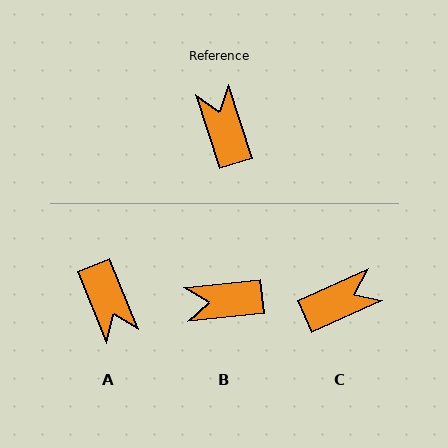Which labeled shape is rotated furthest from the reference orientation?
A, about 176 degrees away.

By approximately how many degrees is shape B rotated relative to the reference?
Approximately 78 degrees counter-clockwise.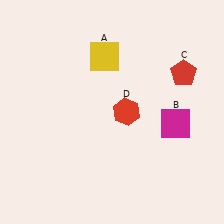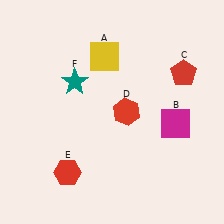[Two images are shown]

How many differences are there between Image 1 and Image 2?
There are 2 differences between the two images.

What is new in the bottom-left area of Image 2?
A red hexagon (E) was added in the bottom-left area of Image 2.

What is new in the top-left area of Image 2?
A teal star (F) was added in the top-left area of Image 2.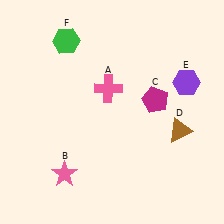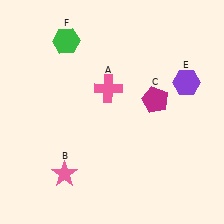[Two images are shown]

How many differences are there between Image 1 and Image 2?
There is 1 difference between the two images.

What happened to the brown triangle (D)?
The brown triangle (D) was removed in Image 2. It was in the bottom-right area of Image 1.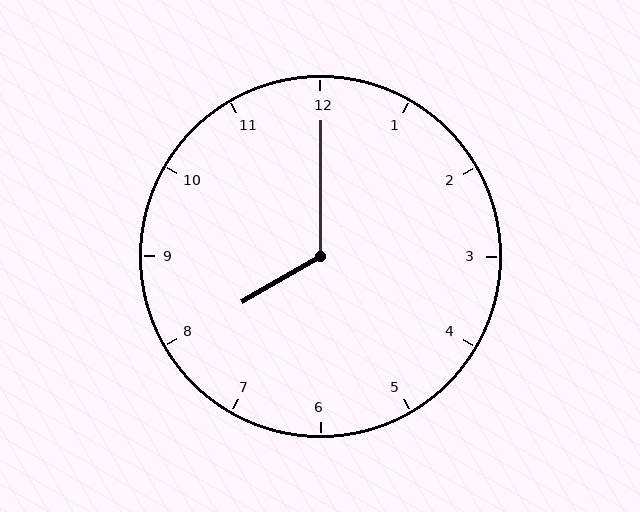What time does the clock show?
8:00.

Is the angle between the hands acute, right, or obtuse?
It is obtuse.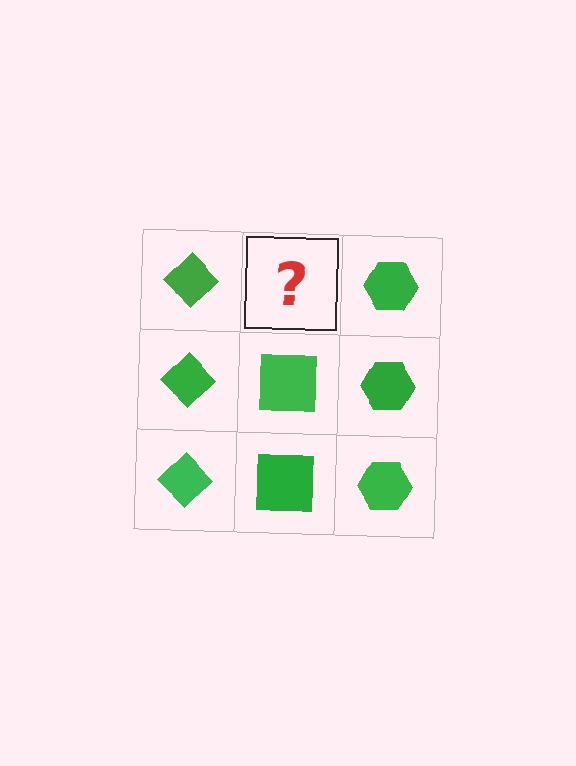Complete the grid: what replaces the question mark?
The question mark should be replaced with a green square.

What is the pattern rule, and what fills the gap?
The rule is that each column has a consistent shape. The gap should be filled with a green square.